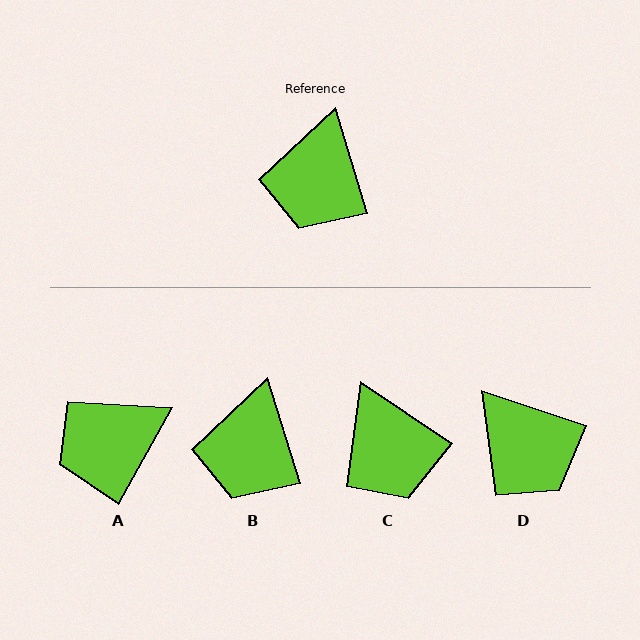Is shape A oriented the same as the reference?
No, it is off by about 46 degrees.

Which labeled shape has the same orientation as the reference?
B.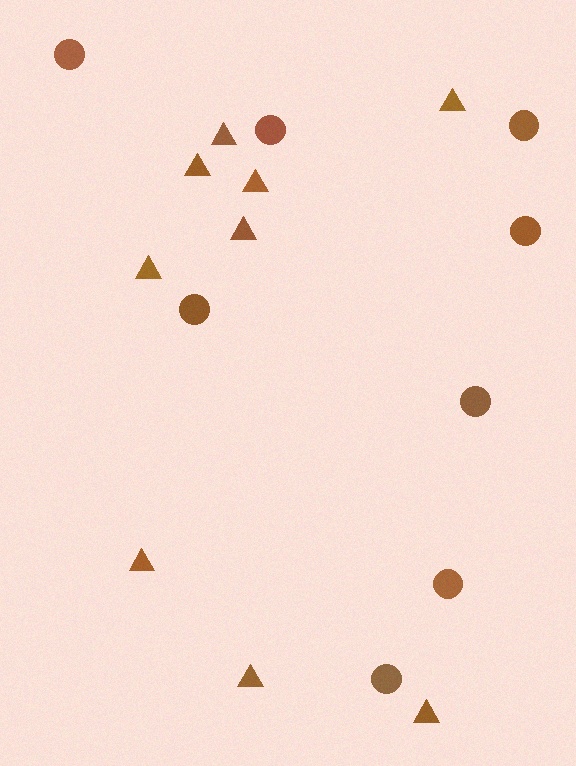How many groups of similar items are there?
There are 2 groups: one group of triangles (9) and one group of circles (8).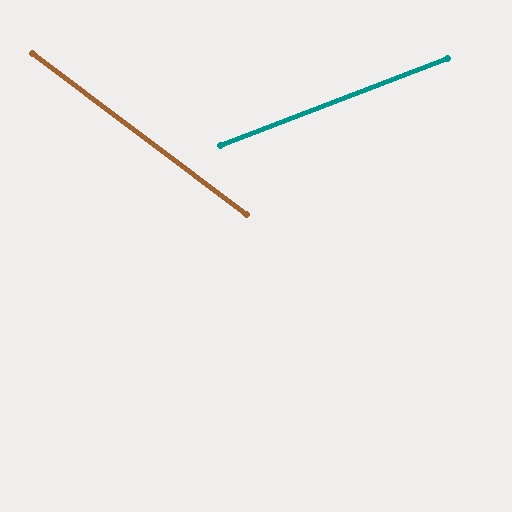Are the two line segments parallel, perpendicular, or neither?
Neither parallel nor perpendicular — they differ by about 58°.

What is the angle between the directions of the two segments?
Approximately 58 degrees.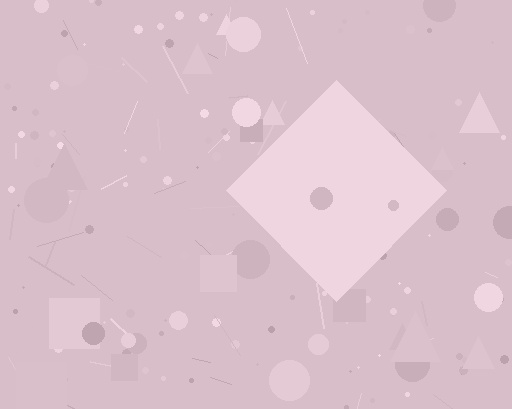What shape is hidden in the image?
A diamond is hidden in the image.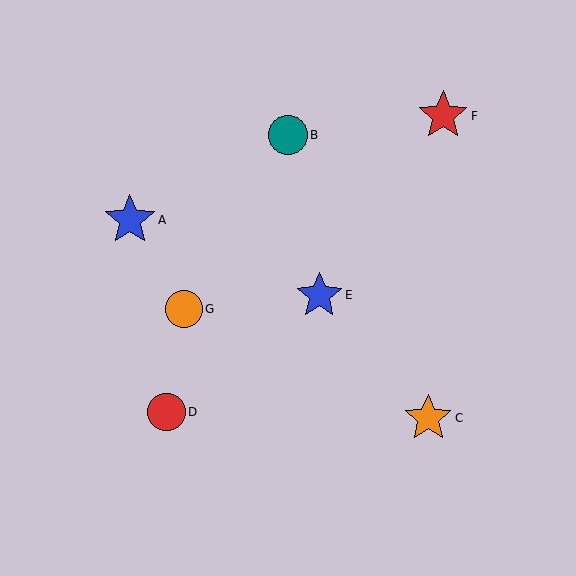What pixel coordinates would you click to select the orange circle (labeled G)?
Click at (184, 309) to select the orange circle G.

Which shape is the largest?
The blue star (labeled A) is the largest.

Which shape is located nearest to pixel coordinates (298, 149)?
The teal circle (labeled B) at (288, 135) is nearest to that location.